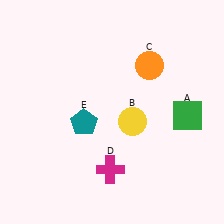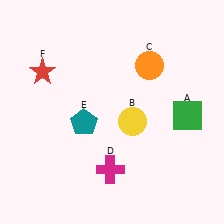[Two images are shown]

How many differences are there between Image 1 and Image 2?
There is 1 difference between the two images.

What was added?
A red star (F) was added in Image 2.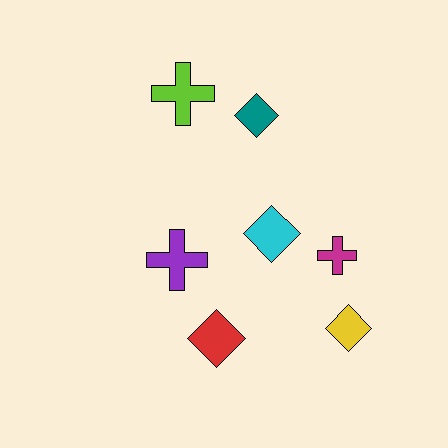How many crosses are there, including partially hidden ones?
There are 3 crosses.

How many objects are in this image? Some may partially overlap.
There are 7 objects.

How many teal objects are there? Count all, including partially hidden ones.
There is 1 teal object.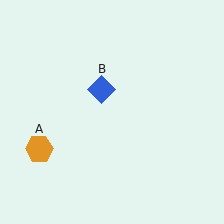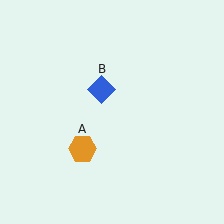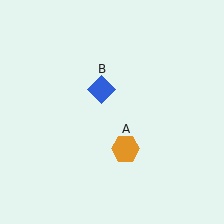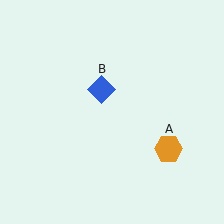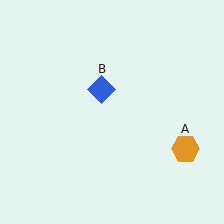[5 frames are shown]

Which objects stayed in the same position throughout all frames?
Blue diamond (object B) remained stationary.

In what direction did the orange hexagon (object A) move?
The orange hexagon (object A) moved right.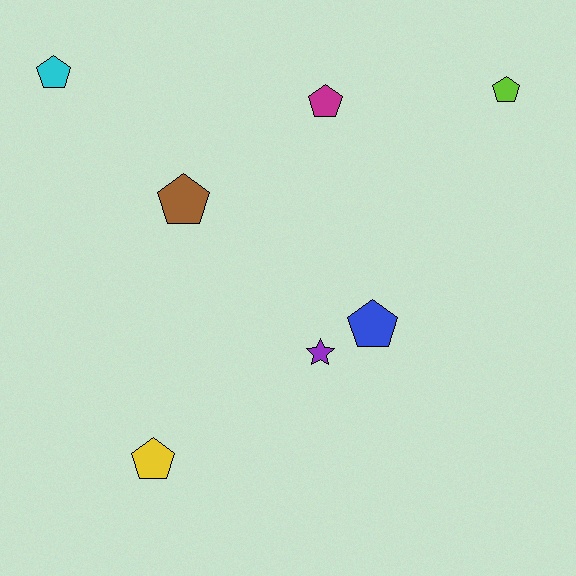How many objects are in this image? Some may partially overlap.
There are 7 objects.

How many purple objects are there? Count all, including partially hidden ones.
There is 1 purple object.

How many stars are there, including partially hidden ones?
There is 1 star.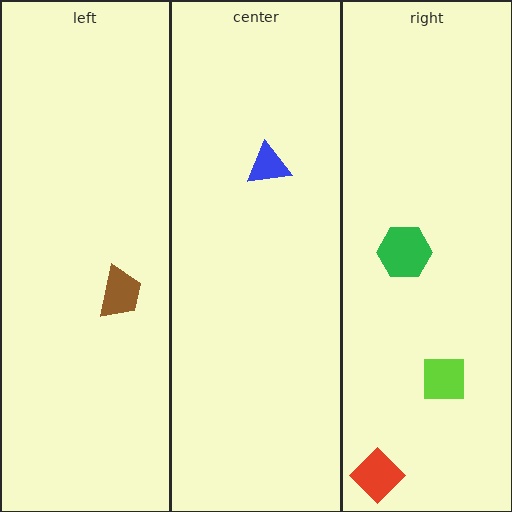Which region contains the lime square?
The right region.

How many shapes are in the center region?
1.